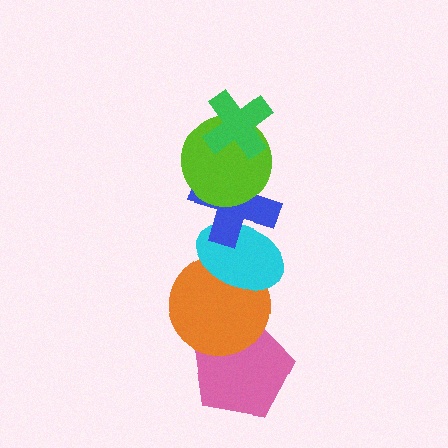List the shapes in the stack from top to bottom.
From top to bottom: the green cross, the lime circle, the blue cross, the cyan ellipse, the orange circle, the pink pentagon.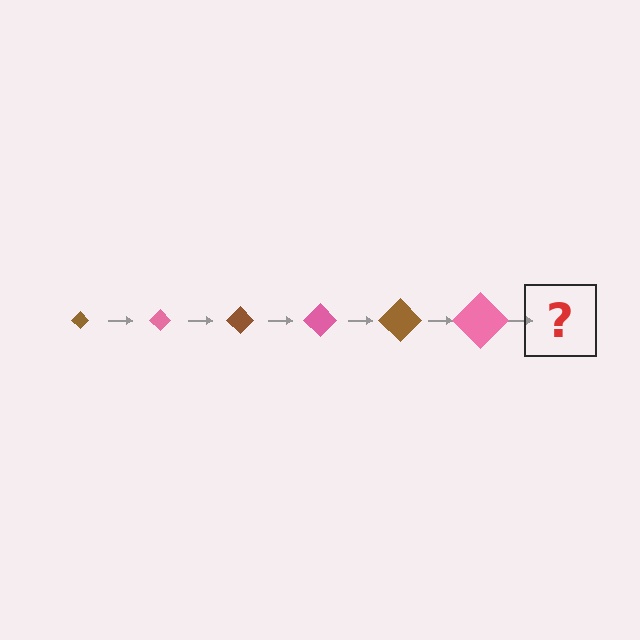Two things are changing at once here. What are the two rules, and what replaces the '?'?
The two rules are that the diamond grows larger each step and the color cycles through brown and pink. The '?' should be a brown diamond, larger than the previous one.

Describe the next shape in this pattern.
It should be a brown diamond, larger than the previous one.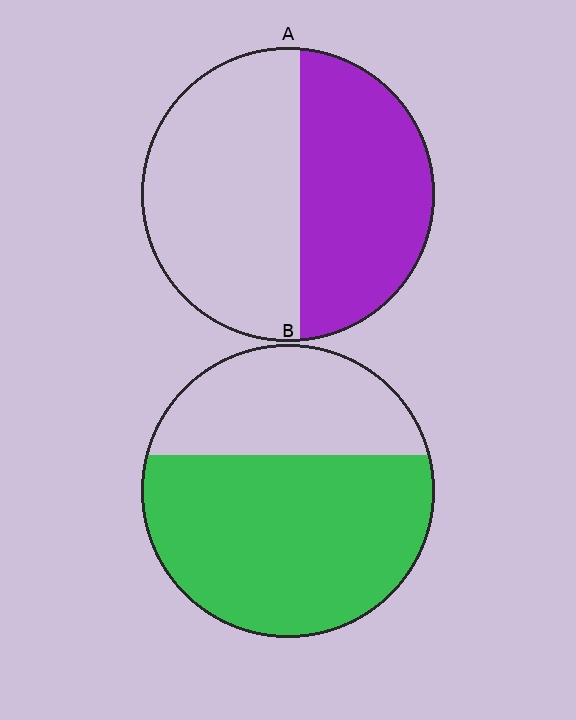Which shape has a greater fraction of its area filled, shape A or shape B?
Shape B.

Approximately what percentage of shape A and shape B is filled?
A is approximately 45% and B is approximately 65%.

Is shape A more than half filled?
No.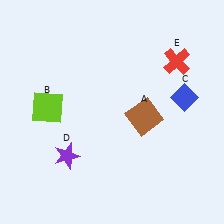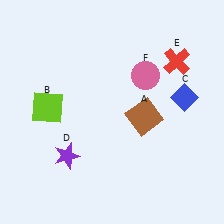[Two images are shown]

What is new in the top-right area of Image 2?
A pink circle (F) was added in the top-right area of Image 2.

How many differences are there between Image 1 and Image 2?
There is 1 difference between the two images.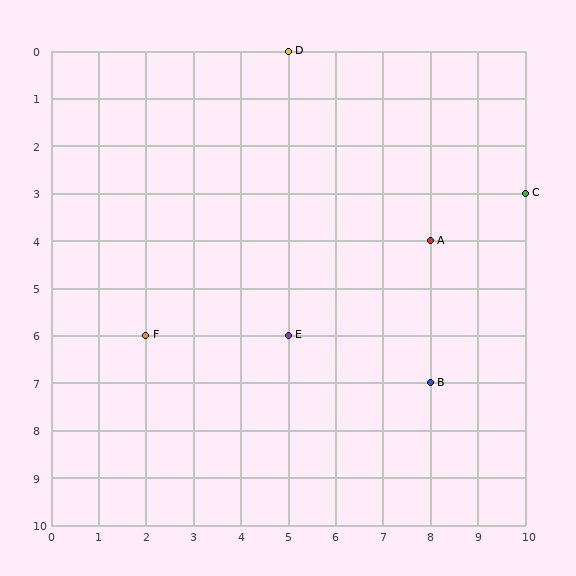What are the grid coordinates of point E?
Point E is at grid coordinates (5, 6).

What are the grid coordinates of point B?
Point B is at grid coordinates (8, 7).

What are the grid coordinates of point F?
Point F is at grid coordinates (2, 6).